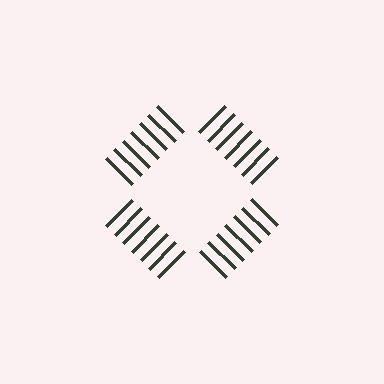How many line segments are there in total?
28 — 7 along each of the 4 edges.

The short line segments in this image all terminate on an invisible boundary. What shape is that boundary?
An illusory square — the line segments terminate on its edges but no continuous stroke is drawn.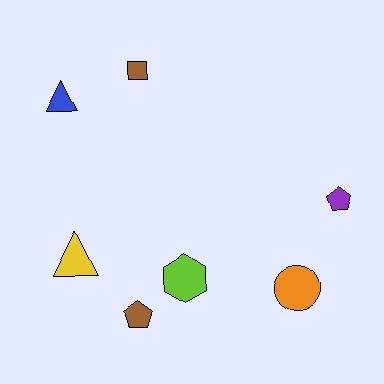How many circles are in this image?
There is 1 circle.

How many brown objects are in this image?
There are 2 brown objects.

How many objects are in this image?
There are 7 objects.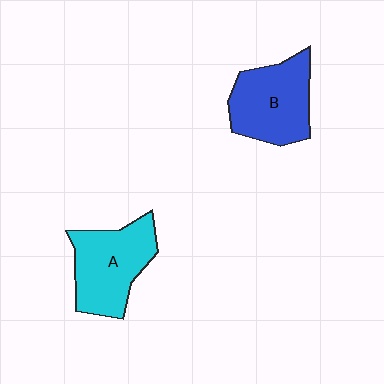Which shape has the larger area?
Shape B (blue).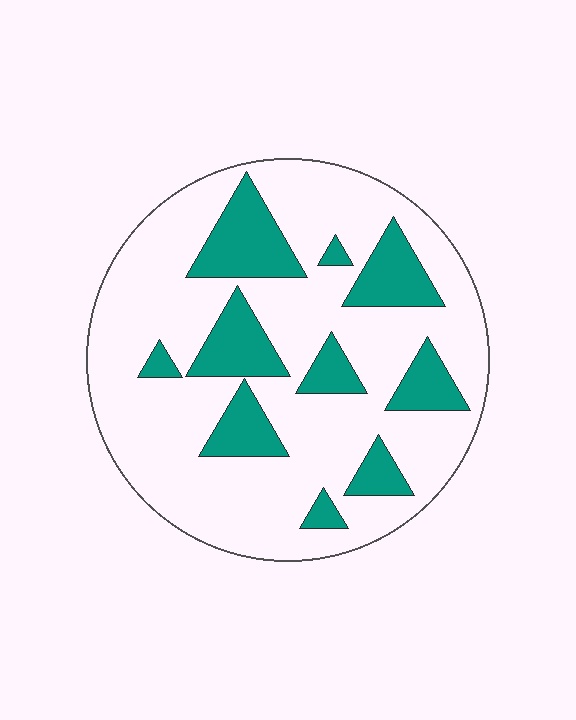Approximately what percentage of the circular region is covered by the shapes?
Approximately 25%.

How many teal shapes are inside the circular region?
10.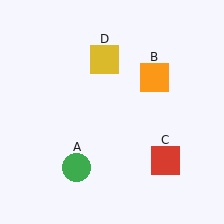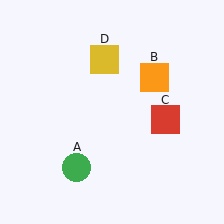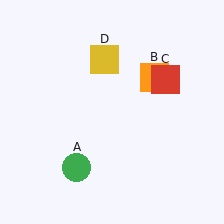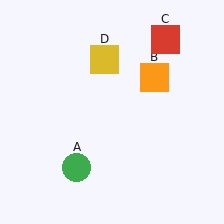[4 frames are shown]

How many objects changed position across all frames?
1 object changed position: red square (object C).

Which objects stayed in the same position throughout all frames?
Green circle (object A) and orange square (object B) and yellow square (object D) remained stationary.